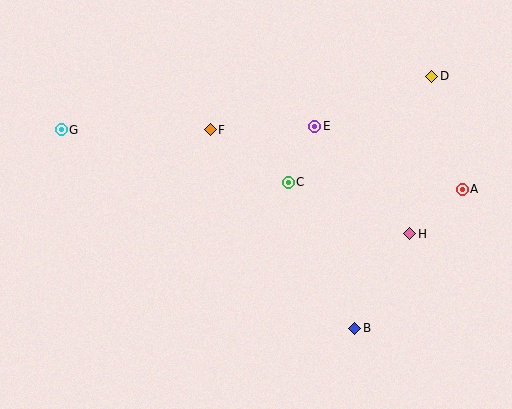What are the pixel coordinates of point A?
Point A is at (462, 189).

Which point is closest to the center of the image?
Point C at (288, 182) is closest to the center.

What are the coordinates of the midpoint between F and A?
The midpoint between F and A is at (336, 160).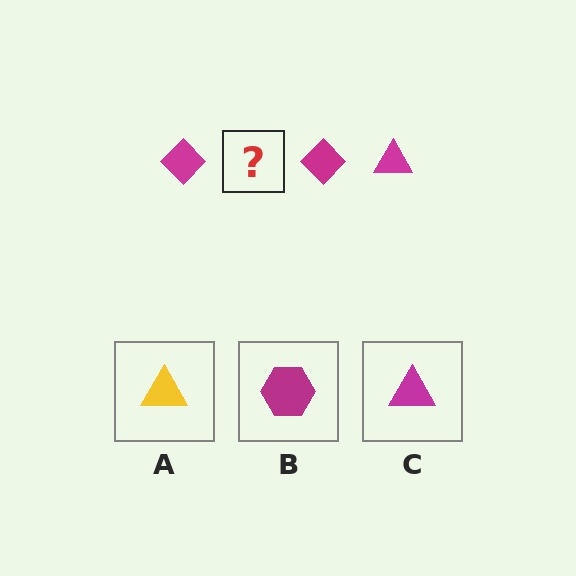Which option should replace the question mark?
Option C.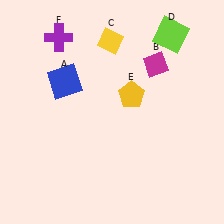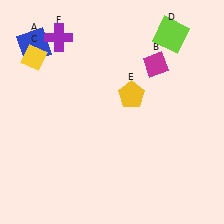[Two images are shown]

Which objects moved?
The objects that moved are: the blue square (A), the yellow diamond (C).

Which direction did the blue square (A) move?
The blue square (A) moved up.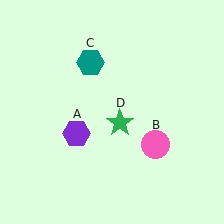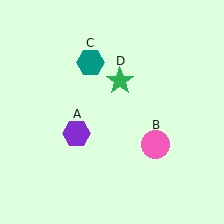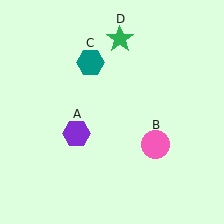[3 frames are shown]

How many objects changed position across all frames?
1 object changed position: green star (object D).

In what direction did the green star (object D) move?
The green star (object D) moved up.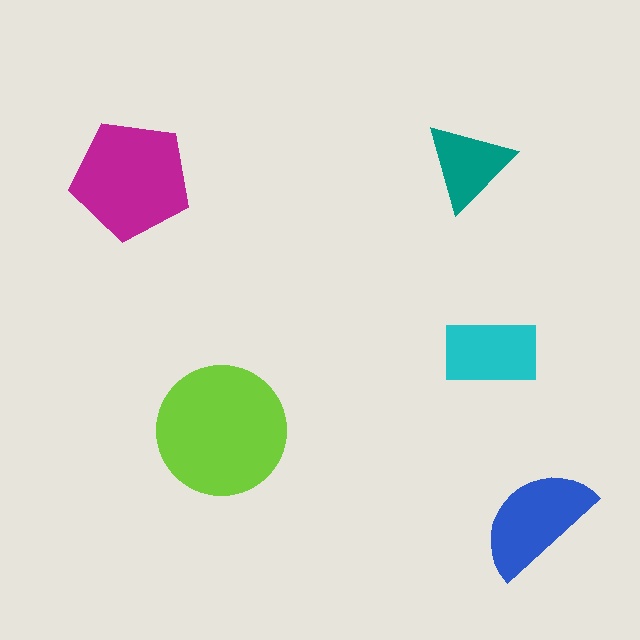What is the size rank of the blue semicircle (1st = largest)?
3rd.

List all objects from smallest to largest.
The teal triangle, the cyan rectangle, the blue semicircle, the magenta pentagon, the lime circle.